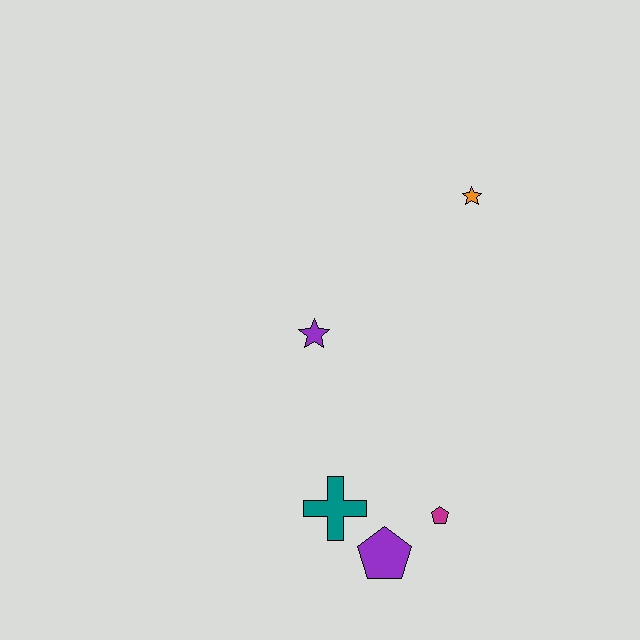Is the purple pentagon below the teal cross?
Yes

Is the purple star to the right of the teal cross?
No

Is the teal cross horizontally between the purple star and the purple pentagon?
Yes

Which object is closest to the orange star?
The purple star is closest to the orange star.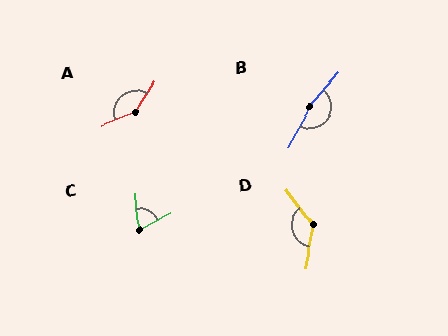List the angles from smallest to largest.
C (67°), D (133°), A (145°), B (168°).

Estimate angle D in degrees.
Approximately 133 degrees.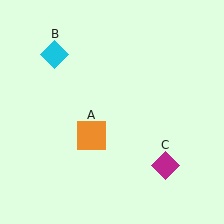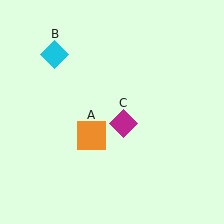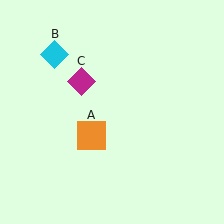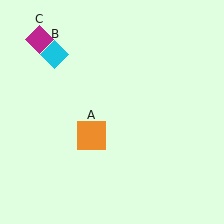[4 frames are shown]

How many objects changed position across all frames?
1 object changed position: magenta diamond (object C).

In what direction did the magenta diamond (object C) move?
The magenta diamond (object C) moved up and to the left.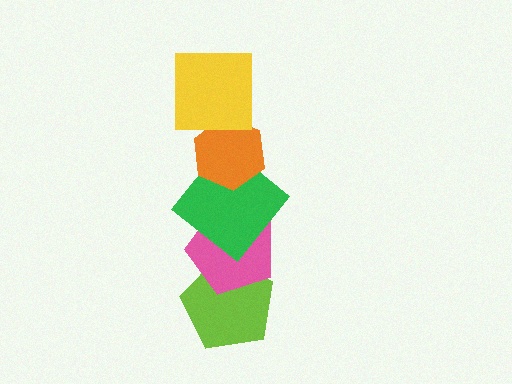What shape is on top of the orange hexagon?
The yellow square is on top of the orange hexagon.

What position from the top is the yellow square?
The yellow square is 1st from the top.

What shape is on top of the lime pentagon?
The pink pentagon is on top of the lime pentagon.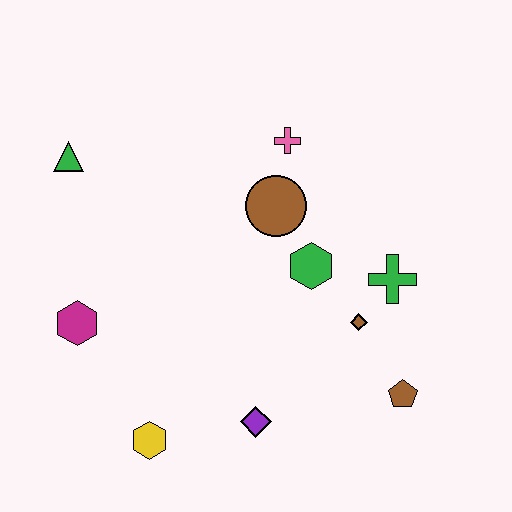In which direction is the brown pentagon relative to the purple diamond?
The brown pentagon is to the right of the purple diamond.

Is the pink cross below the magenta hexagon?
No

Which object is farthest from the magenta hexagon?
The brown pentagon is farthest from the magenta hexagon.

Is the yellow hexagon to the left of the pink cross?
Yes